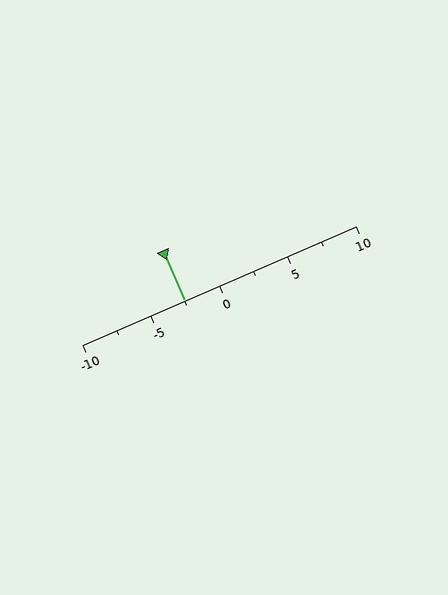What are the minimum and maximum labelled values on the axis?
The axis runs from -10 to 10.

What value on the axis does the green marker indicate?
The marker indicates approximately -2.5.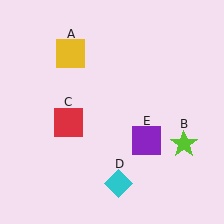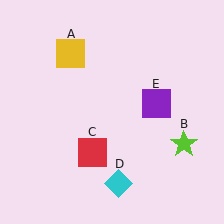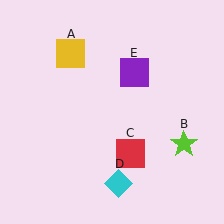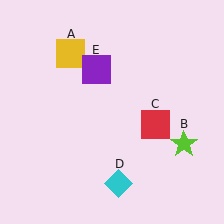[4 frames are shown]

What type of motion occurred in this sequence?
The red square (object C), purple square (object E) rotated counterclockwise around the center of the scene.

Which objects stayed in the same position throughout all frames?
Yellow square (object A) and lime star (object B) and cyan diamond (object D) remained stationary.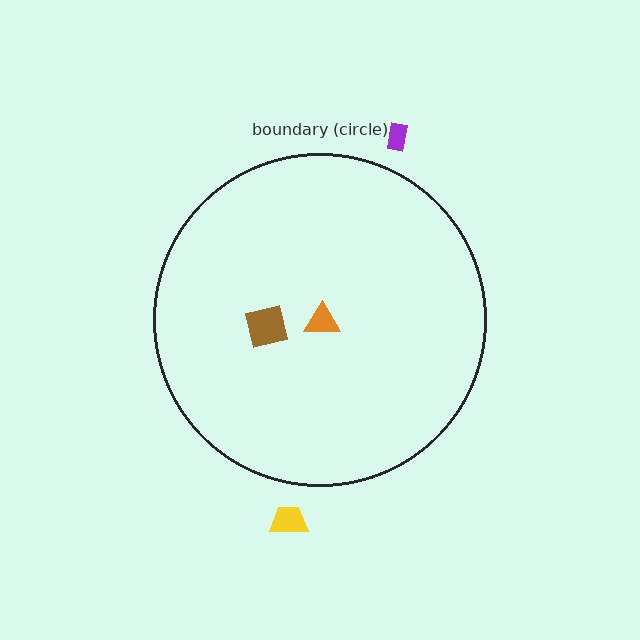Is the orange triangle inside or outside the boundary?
Inside.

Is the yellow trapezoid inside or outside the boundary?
Outside.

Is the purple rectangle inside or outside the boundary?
Outside.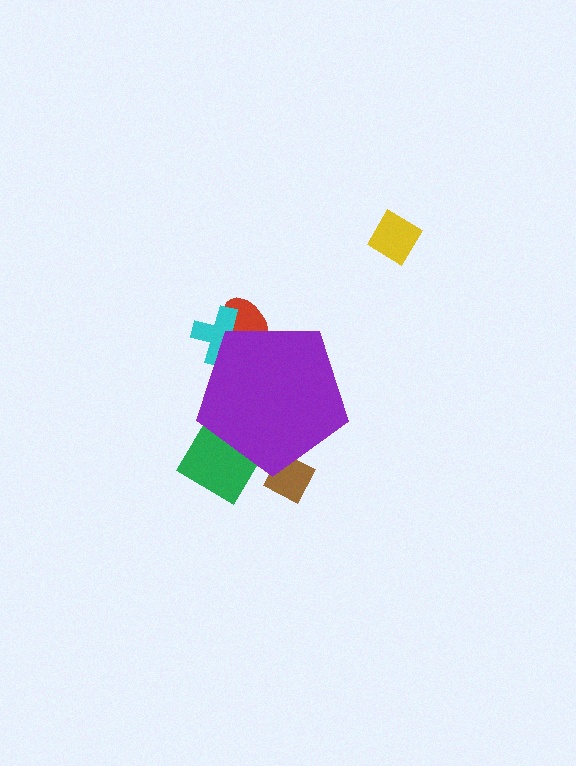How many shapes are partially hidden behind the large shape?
4 shapes are partially hidden.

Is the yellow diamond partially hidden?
No, the yellow diamond is fully visible.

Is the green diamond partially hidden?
Yes, the green diamond is partially hidden behind the purple pentagon.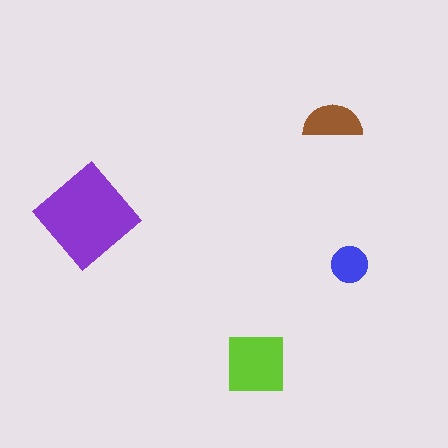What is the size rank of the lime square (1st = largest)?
2nd.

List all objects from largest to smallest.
The purple diamond, the lime square, the brown semicircle, the blue circle.